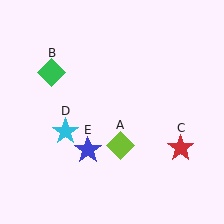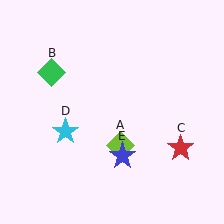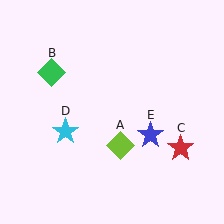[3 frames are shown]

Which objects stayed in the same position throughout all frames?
Lime diamond (object A) and green diamond (object B) and red star (object C) and cyan star (object D) remained stationary.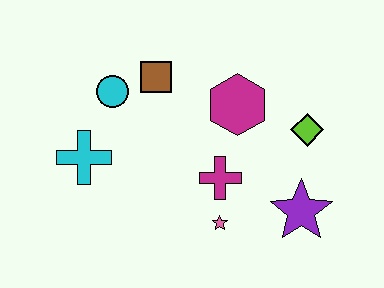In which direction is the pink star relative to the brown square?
The pink star is below the brown square.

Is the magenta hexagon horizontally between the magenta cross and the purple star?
Yes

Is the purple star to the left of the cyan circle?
No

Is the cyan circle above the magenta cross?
Yes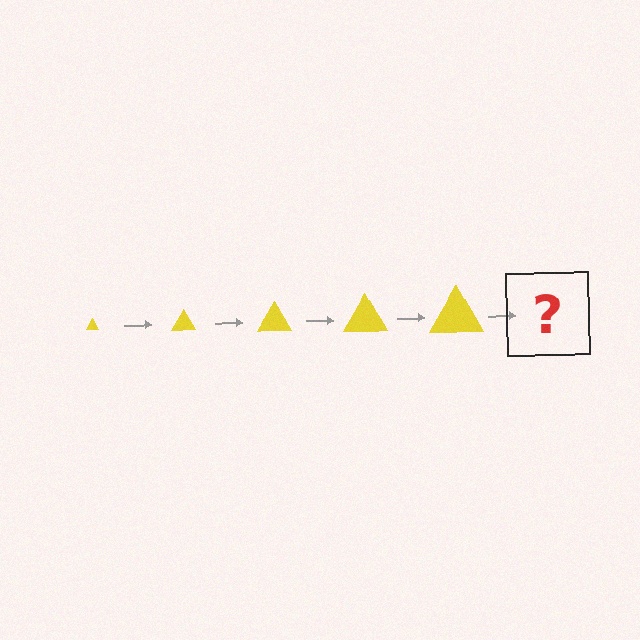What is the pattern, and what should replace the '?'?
The pattern is that the triangle gets progressively larger each step. The '?' should be a yellow triangle, larger than the previous one.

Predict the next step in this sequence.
The next step is a yellow triangle, larger than the previous one.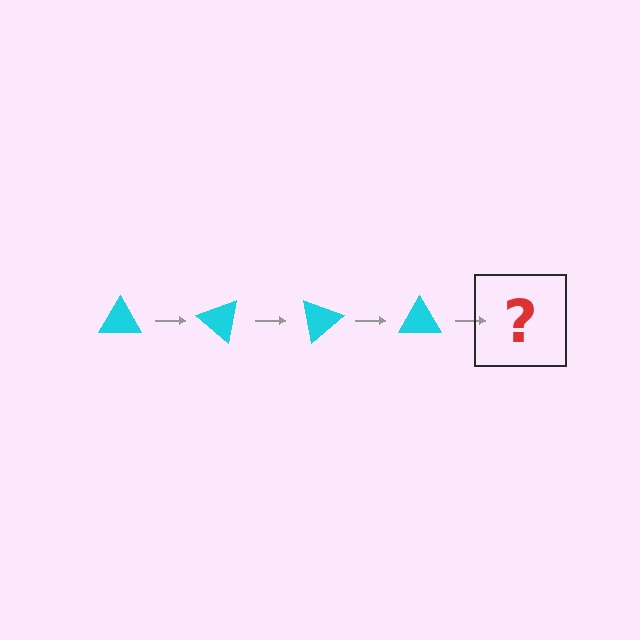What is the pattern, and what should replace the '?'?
The pattern is that the triangle rotates 40 degrees each step. The '?' should be a cyan triangle rotated 160 degrees.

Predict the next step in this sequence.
The next step is a cyan triangle rotated 160 degrees.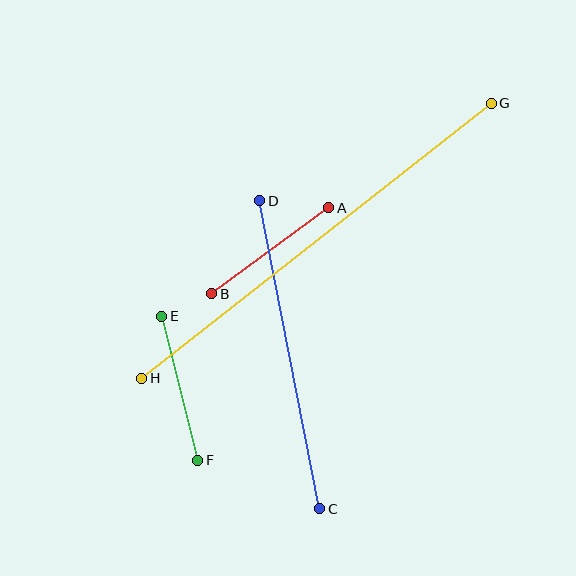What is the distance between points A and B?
The distance is approximately 145 pixels.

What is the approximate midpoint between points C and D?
The midpoint is at approximately (290, 355) pixels.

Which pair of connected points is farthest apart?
Points G and H are farthest apart.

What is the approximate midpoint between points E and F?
The midpoint is at approximately (180, 388) pixels.